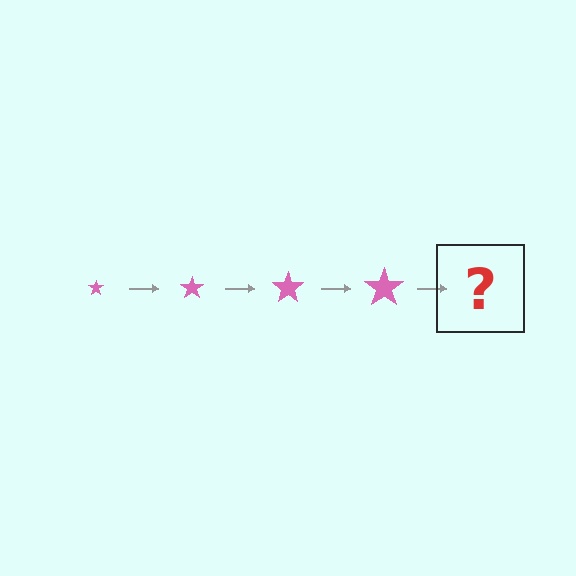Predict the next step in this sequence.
The next step is a pink star, larger than the previous one.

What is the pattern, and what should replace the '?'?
The pattern is that the star gets progressively larger each step. The '?' should be a pink star, larger than the previous one.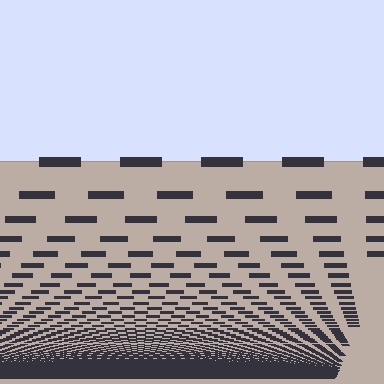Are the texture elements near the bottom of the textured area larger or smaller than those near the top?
Smaller. The gradient is inverted — elements near the bottom are smaller and denser.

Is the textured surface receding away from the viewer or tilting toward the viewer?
The surface appears to tilt toward the viewer. Texture elements get larger and sparser toward the top.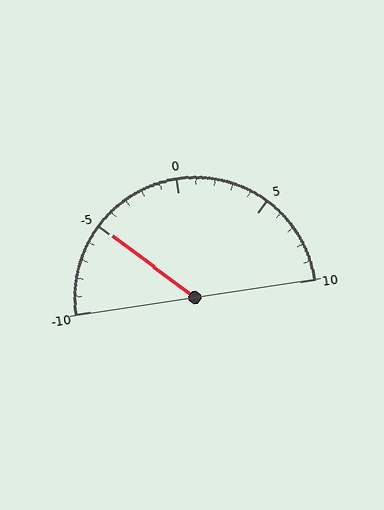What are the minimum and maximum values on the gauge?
The gauge ranges from -10 to 10.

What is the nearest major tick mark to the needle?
The nearest major tick mark is -5.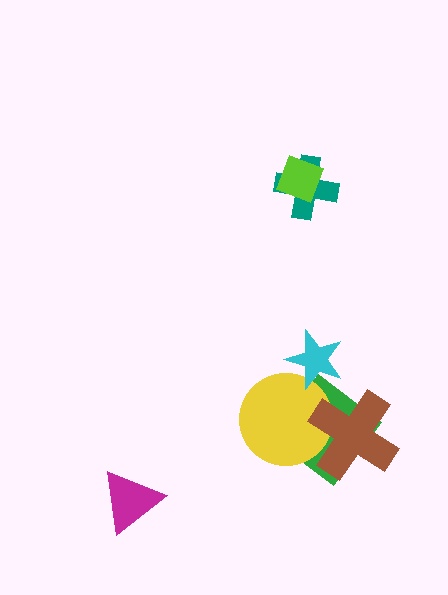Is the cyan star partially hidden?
No, no other shape covers it.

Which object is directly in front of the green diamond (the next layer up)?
The yellow circle is directly in front of the green diamond.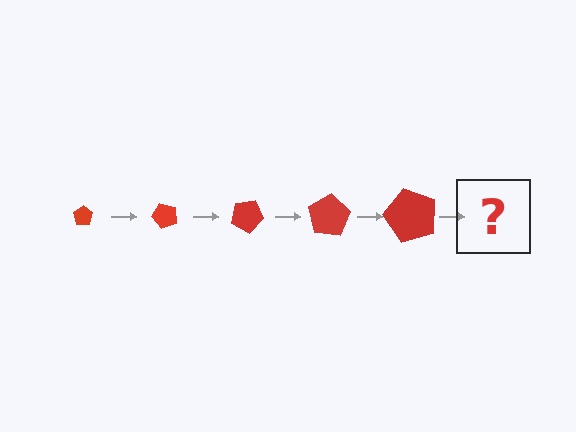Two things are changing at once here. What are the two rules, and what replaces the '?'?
The two rules are that the pentagon grows larger each step and it rotates 50 degrees each step. The '?' should be a pentagon, larger than the previous one and rotated 250 degrees from the start.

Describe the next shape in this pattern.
It should be a pentagon, larger than the previous one and rotated 250 degrees from the start.